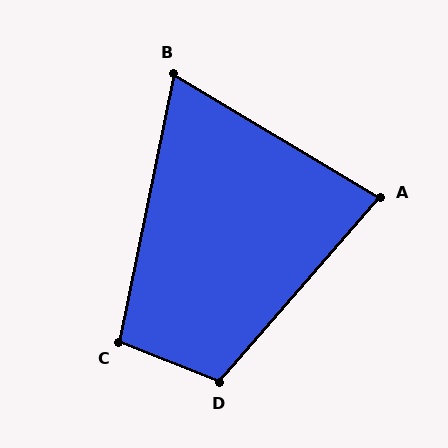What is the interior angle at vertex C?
Approximately 100 degrees (obtuse).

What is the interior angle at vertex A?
Approximately 80 degrees (acute).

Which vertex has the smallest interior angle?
B, at approximately 71 degrees.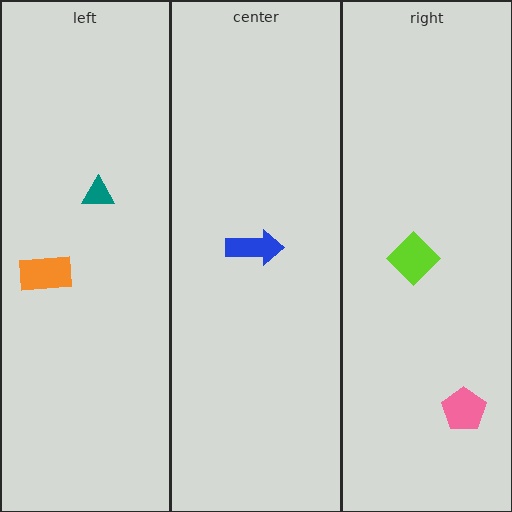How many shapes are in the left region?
2.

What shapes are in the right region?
The lime diamond, the pink pentagon.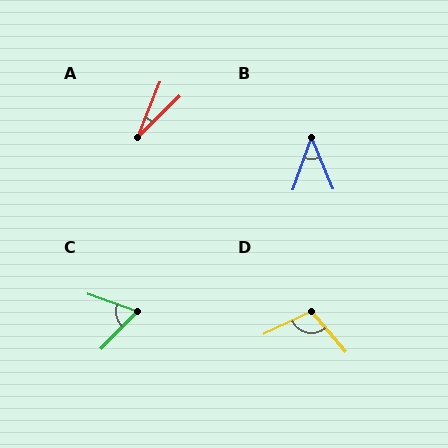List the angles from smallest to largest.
A (23°), B (42°), C (65°), D (105°).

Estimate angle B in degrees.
Approximately 42 degrees.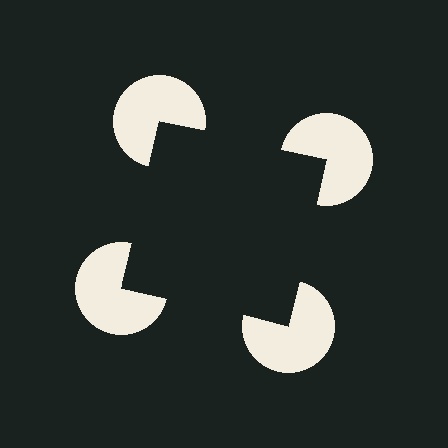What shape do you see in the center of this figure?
An illusory square — its edges are inferred from the aligned wedge cuts in the pac-man discs, not physically drawn.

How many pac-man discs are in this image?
There are 4 — one at each vertex of the illusory square.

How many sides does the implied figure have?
4 sides.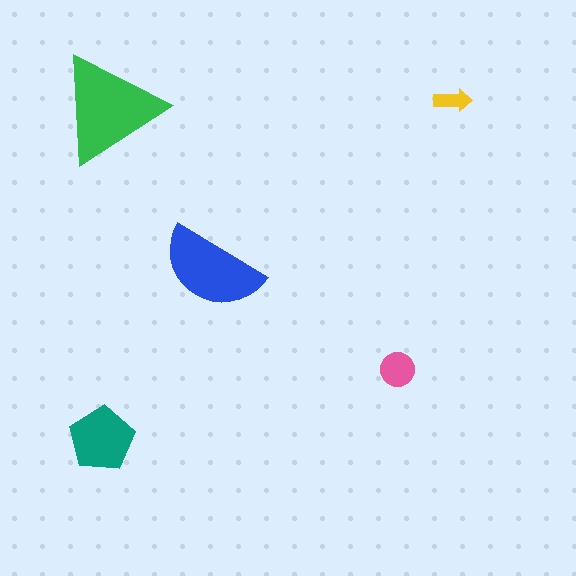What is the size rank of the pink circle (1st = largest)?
4th.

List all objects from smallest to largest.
The yellow arrow, the pink circle, the teal pentagon, the blue semicircle, the green triangle.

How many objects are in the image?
There are 5 objects in the image.